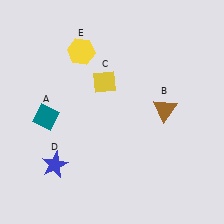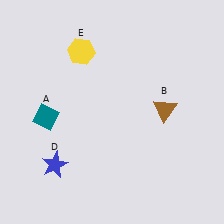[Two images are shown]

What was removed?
The yellow diamond (C) was removed in Image 2.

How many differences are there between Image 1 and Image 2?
There is 1 difference between the two images.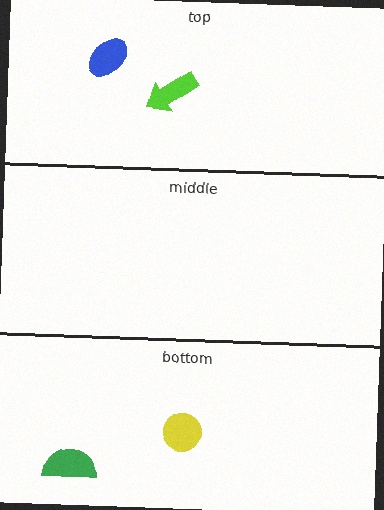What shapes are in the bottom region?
The green semicircle, the yellow circle.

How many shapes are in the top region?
2.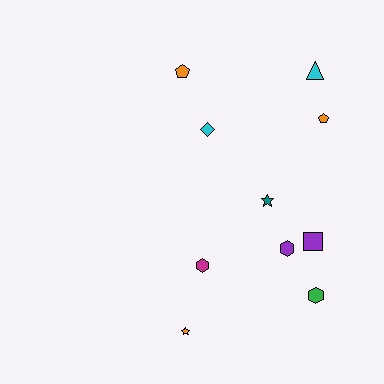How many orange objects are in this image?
There are 3 orange objects.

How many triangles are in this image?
There is 1 triangle.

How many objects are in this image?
There are 10 objects.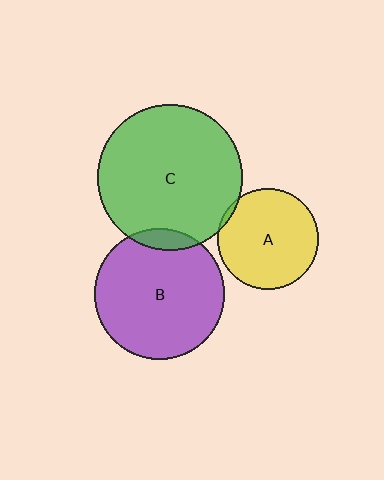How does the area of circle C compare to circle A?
Approximately 2.1 times.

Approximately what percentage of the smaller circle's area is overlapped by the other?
Approximately 5%.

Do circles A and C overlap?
Yes.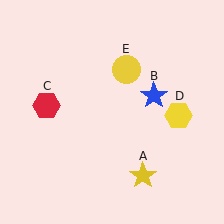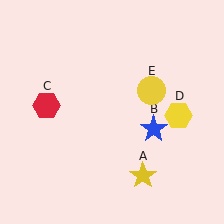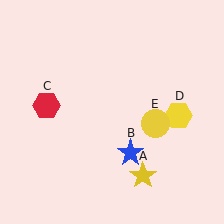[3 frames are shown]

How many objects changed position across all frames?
2 objects changed position: blue star (object B), yellow circle (object E).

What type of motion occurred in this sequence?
The blue star (object B), yellow circle (object E) rotated clockwise around the center of the scene.